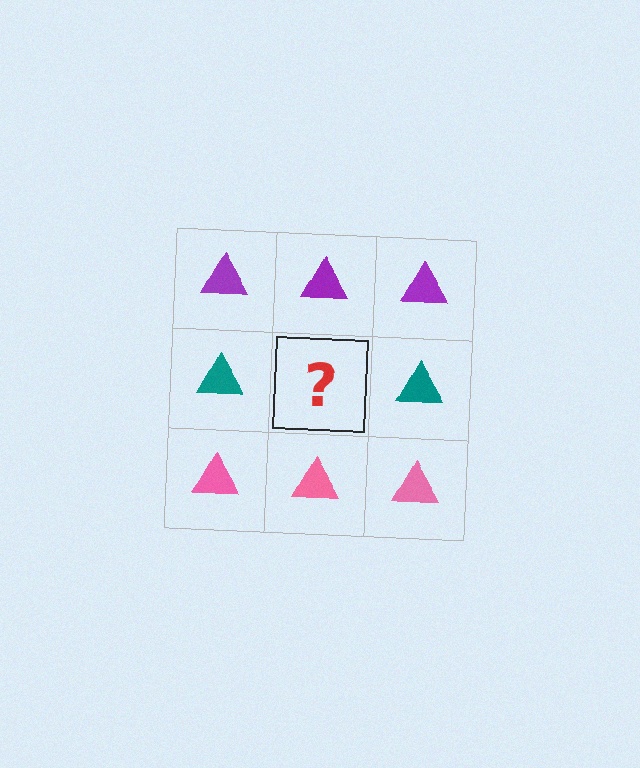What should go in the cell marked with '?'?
The missing cell should contain a teal triangle.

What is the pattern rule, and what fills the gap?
The rule is that each row has a consistent color. The gap should be filled with a teal triangle.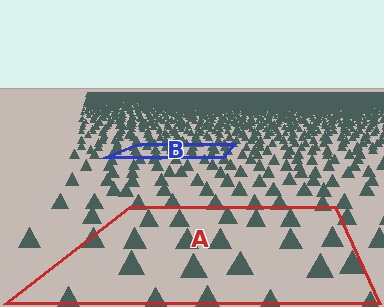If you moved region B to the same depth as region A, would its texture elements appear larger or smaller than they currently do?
They would appear larger. At a closer depth, the same texture elements are projected at a bigger on-screen size.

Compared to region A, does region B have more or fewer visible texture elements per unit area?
Region B has more texture elements per unit area — they are packed more densely because it is farther away.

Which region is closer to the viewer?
Region A is closer. The texture elements there are larger and more spread out.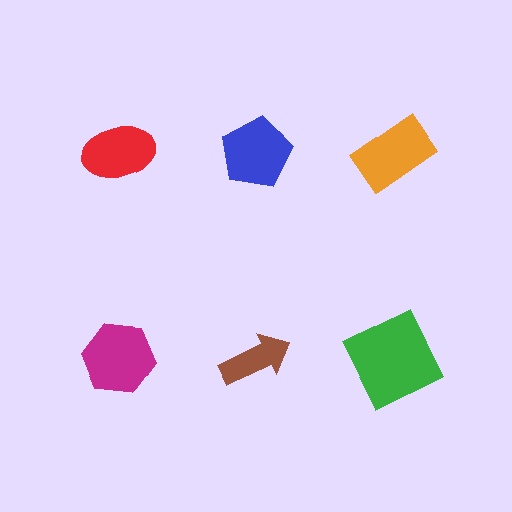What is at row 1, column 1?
A red ellipse.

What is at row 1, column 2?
A blue pentagon.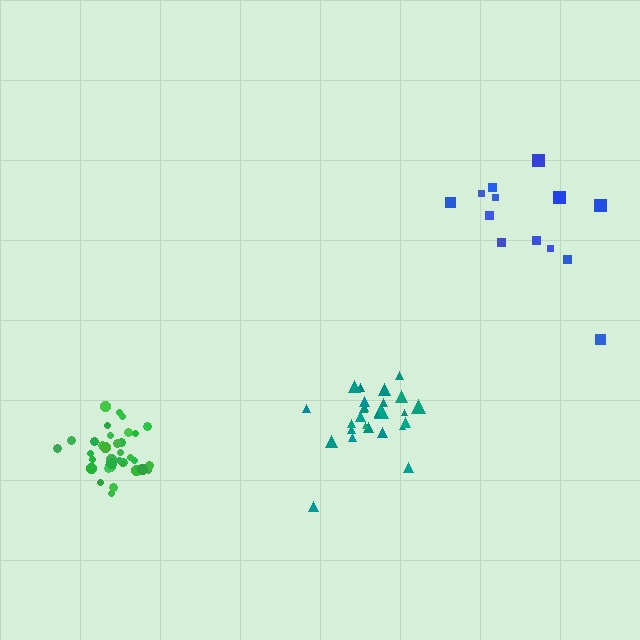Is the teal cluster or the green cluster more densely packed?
Green.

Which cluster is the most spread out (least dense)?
Blue.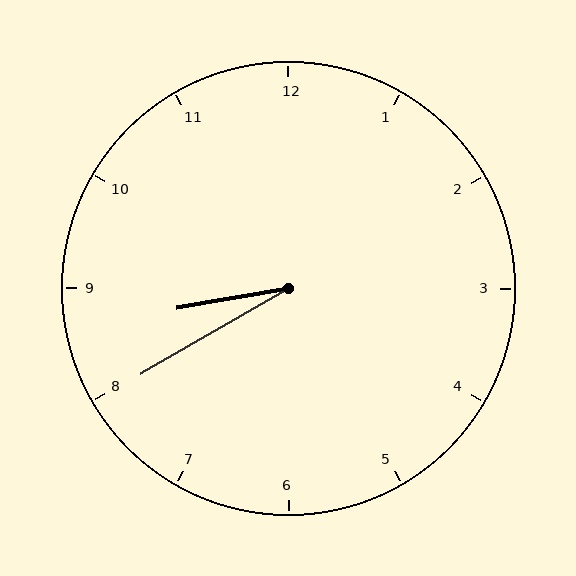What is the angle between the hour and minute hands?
Approximately 20 degrees.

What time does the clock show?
8:40.